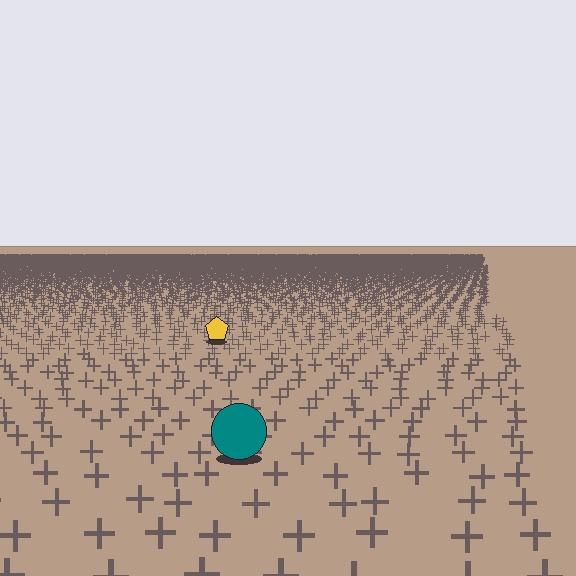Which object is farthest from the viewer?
The yellow pentagon is farthest from the viewer. It appears smaller and the ground texture around it is denser.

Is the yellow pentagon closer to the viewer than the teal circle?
No. The teal circle is closer — you can tell from the texture gradient: the ground texture is coarser near it.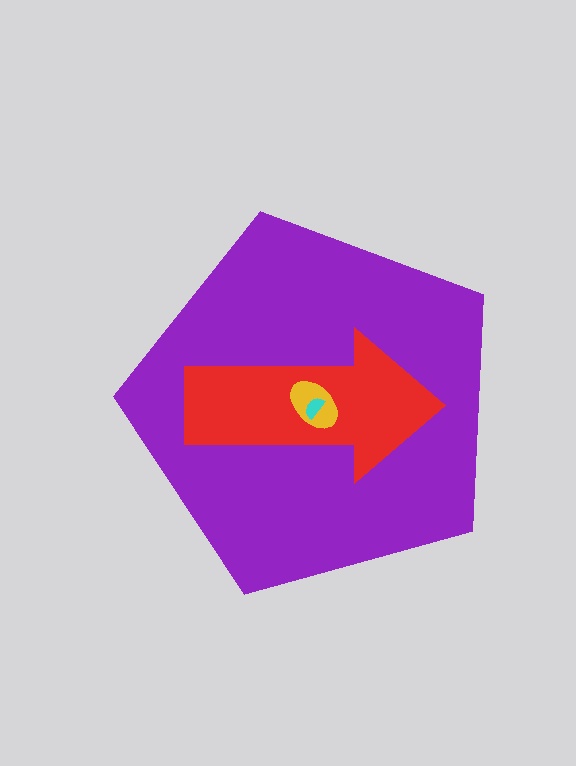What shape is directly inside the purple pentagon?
The red arrow.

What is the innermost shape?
The cyan semicircle.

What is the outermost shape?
The purple pentagon.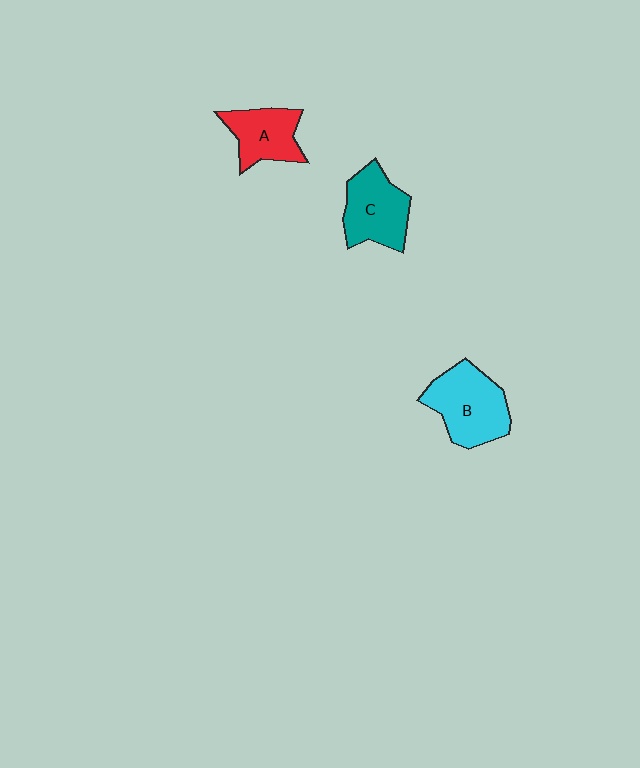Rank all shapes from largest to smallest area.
From largest to smallest: B (cyan), C (teal), A (red).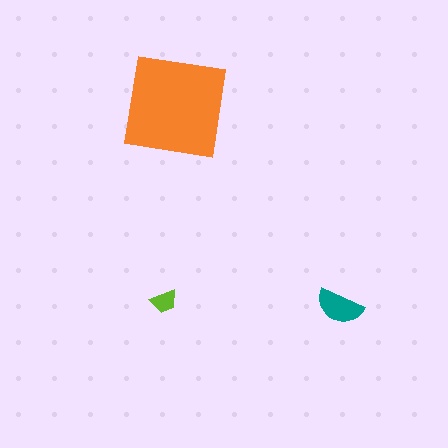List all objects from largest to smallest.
The orange square, the teal semicircle, the lime trapezoid.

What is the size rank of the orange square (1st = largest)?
1st.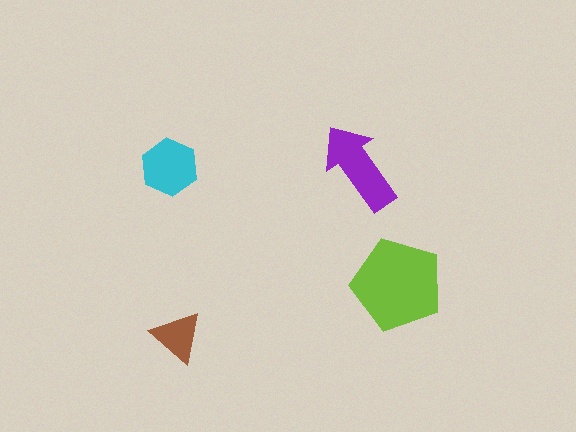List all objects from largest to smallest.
The lime pentagon, the purple arrow, the cyan hexagon, the brown triangle.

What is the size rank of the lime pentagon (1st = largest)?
1st.